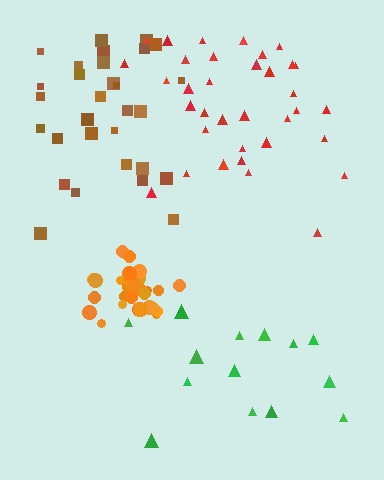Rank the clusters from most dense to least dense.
orange, red, brown, green.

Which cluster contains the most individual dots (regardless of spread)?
Red (35).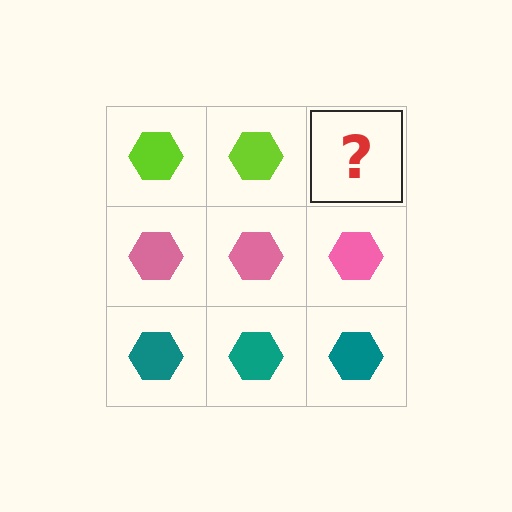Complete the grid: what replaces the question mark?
The question mark should be replaced with a lime hexagon.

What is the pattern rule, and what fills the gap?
The rule is that each row has a consistent color. The gap should be filled with a lime hexagon.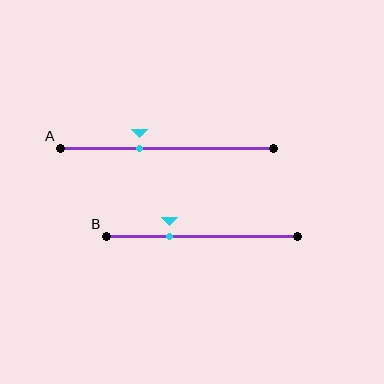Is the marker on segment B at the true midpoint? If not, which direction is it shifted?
No, the marker on segment B is shifted to the left by about 17% of the segment length.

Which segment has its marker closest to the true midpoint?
Segment A has its marker closest to the true midpoint.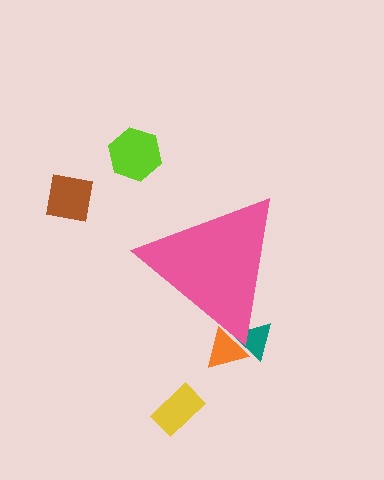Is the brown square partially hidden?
No, the brown square is fully visible.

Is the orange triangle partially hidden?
Yes, the orange triangle is partially hidden behind the pink triangle.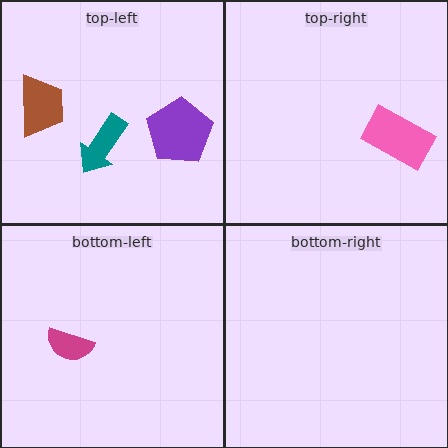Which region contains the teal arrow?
The top-left region.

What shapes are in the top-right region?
The pink rectangle.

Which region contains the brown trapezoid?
The top-left region.